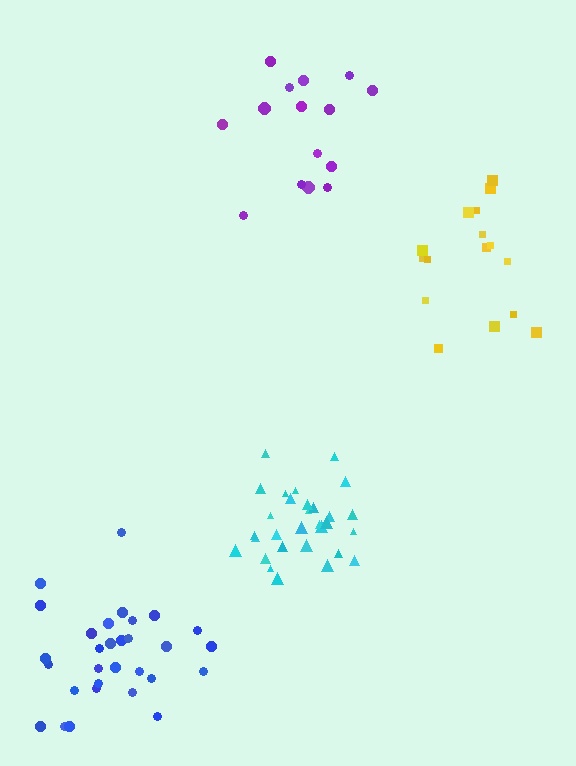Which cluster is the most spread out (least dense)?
Yellow.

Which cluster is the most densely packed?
Cyan.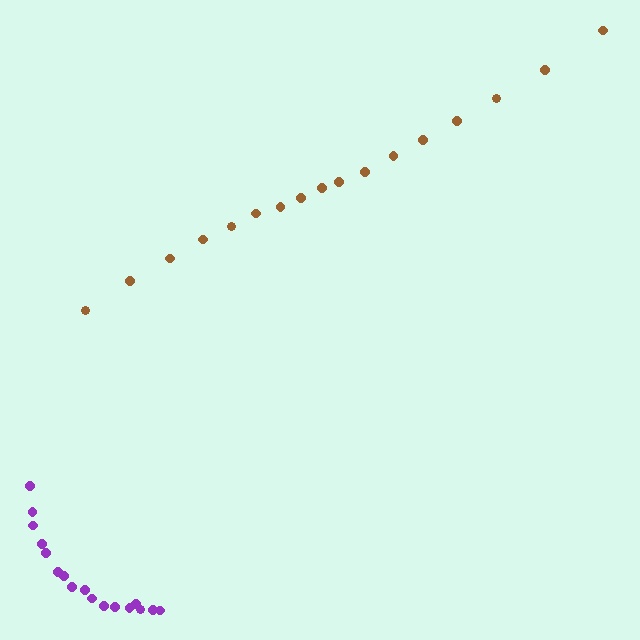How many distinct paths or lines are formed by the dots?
There are 2 distinct paths.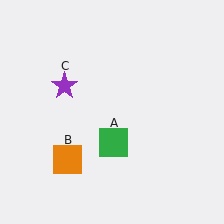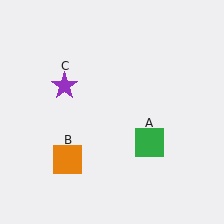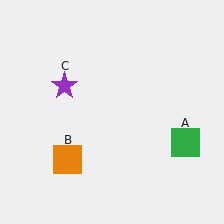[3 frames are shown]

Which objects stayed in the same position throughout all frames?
Orange square (object B) and purple star (object C) remained stationary.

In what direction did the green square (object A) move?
The green square (object A) moved right.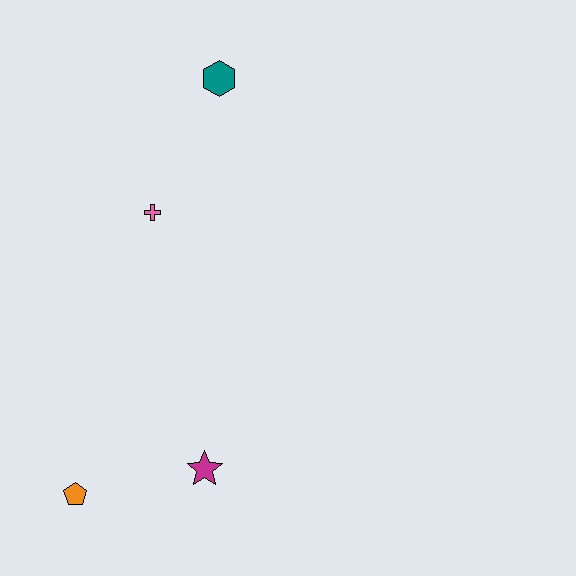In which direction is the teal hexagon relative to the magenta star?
The teal hexagon is above the magenta star.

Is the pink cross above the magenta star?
Yes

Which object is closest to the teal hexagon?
The pink cross is closest to the teal hexagon.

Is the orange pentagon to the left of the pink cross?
Yes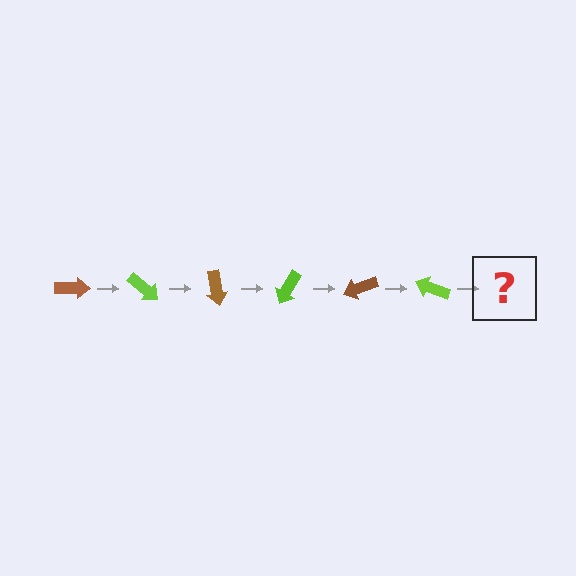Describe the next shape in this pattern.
It should be a brown arrow, rotated 240 degrees from the start.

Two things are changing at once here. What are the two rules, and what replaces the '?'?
The two rules are that it rotates 40 degrees each step and the color cycles through brown and lime. The '?' should be a brown arrow, rotated 240 degrees from the start.